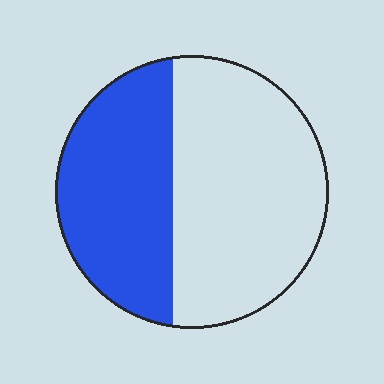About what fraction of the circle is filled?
About two fifths (2/5).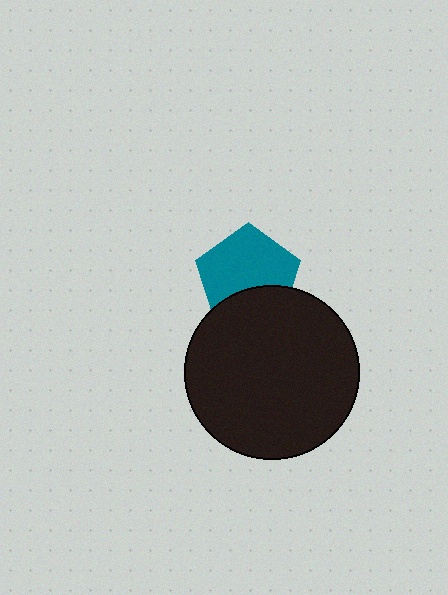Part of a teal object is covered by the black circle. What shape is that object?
It is a pentagon.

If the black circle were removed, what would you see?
You would see the complete teal pentagon.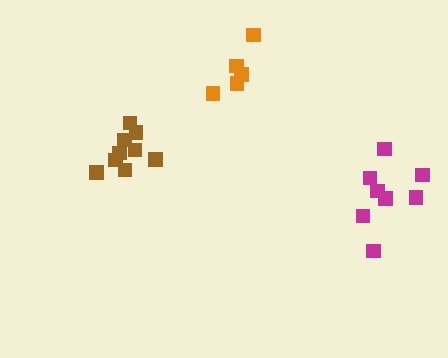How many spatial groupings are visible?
There are 3 spatial groupings.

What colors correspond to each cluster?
The clusters are colored: brown, orange, magenta.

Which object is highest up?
The orange cluster is topmost.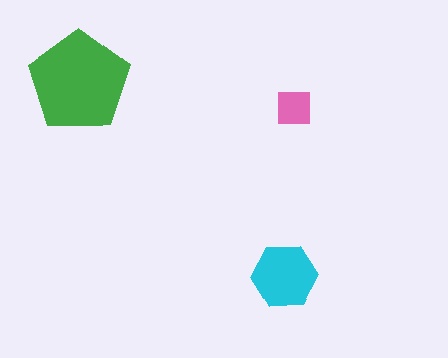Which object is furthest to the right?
The pink square is rightmost.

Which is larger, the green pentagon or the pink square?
The green pentagon.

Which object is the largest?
The green pentagon.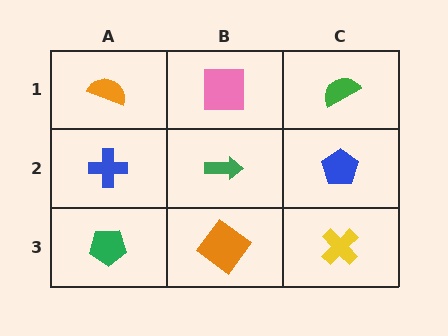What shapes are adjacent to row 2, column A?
An orange semicircle (row 1, column A), a green pentagon (row 3, column A), a green arrow (row 2, column B).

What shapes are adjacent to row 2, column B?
A pink square (row 1, column B), an orange diamond (row 3, column B), a blue cross (row 2, column A), a blue pentagon (row 2, column C).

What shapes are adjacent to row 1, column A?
A blue cross (row 2, column A), a pink square (row 1, column B).